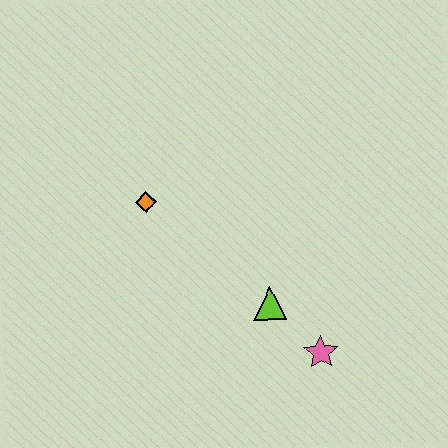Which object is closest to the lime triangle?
The pink star is closest to the lime triangle.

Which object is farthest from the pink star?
The orange diamond is farthest from the pink star.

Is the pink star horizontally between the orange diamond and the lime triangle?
No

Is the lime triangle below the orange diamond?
Yes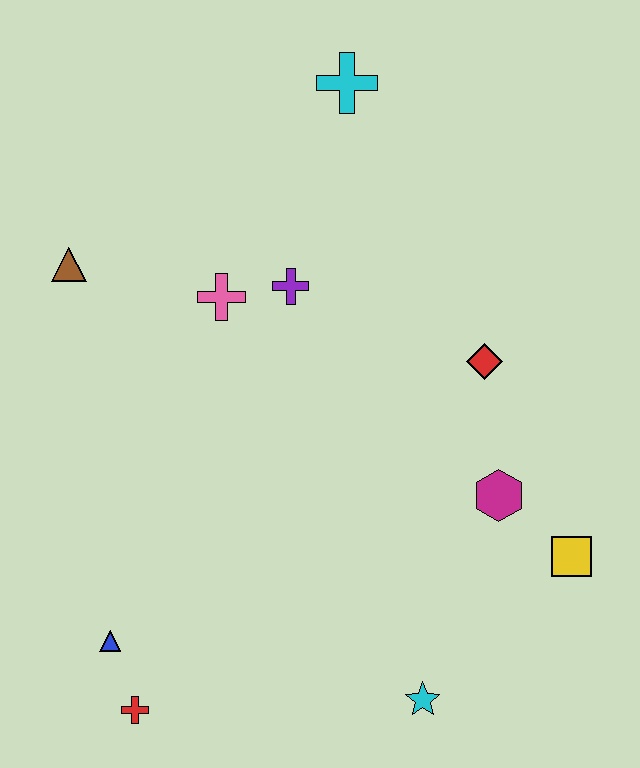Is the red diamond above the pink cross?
No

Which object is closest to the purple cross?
The pink cross is closest to the purple cross.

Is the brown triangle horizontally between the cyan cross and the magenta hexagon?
No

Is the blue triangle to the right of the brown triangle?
Yes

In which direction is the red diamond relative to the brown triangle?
The red diamond is to the right of the brown triangle.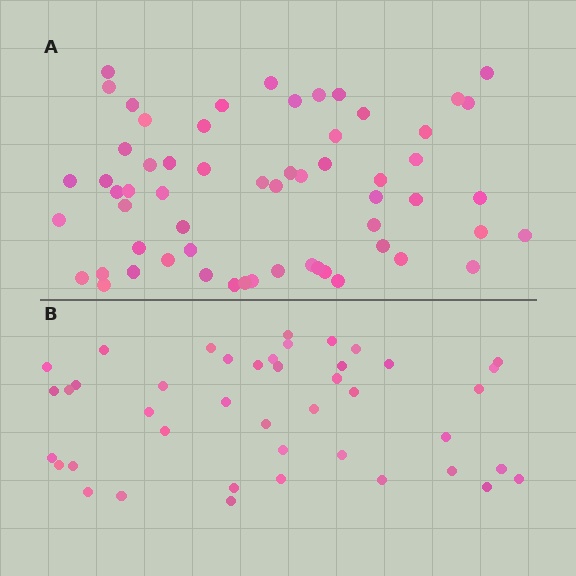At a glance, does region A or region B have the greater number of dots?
Region A (the top region) has more dots.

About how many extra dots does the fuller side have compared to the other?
Region A has approximately 15 more dots than region B.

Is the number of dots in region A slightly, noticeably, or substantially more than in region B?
Region A has noticeably more, but not dramatically so. The ratio is roughly 1.4 to 1.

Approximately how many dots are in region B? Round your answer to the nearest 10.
About 40 dots. (The exact count is 43, which rounds to 40.)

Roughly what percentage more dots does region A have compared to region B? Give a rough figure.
About 40% more.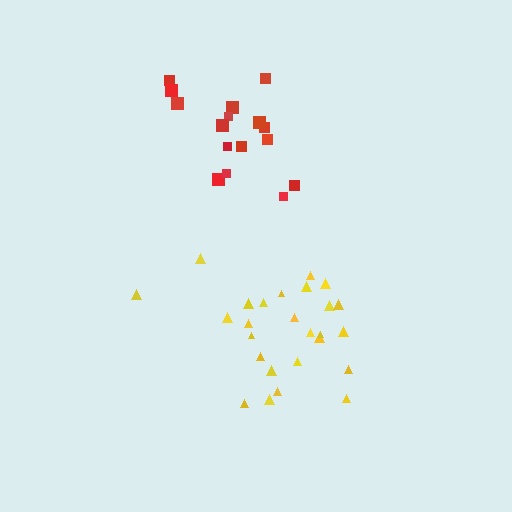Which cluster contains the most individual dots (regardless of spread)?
Yellow (27).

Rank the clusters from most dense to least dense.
red, yellow.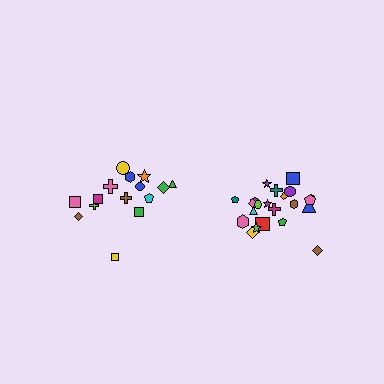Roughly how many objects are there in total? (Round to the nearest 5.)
Roughly 35 objects in total.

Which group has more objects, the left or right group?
The right group.